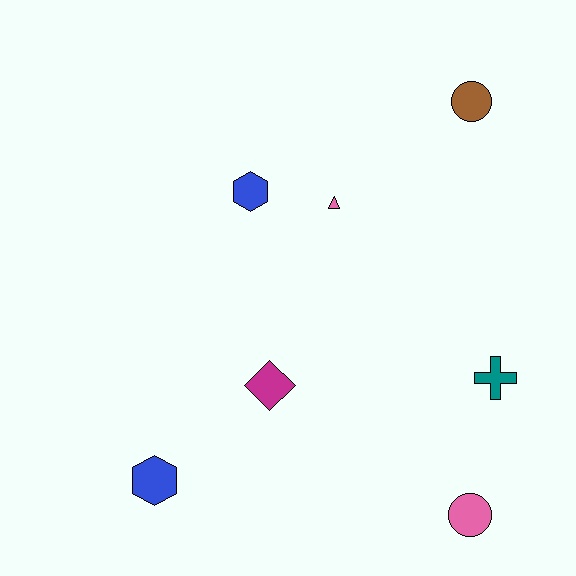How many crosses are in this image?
There is 1 cross.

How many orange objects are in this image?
There are no orange objects.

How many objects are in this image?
There are 7 objects.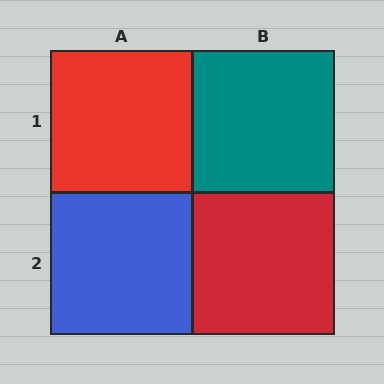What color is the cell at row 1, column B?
Teal.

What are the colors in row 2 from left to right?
Blue, red.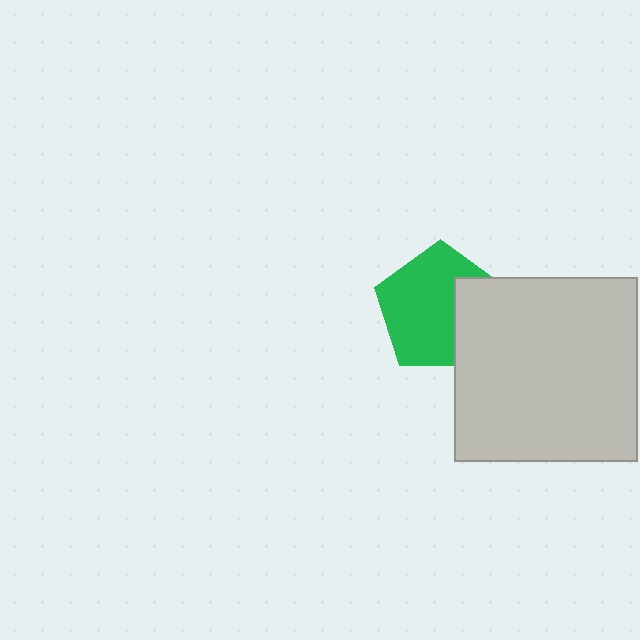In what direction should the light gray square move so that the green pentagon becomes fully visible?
The light gray square should move right. That is the shortest direction to clear the overlap and leave the green pentagon fully visible.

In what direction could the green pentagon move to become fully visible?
The green pentagon could move left. That would shift it out from behind the light gray square entirely.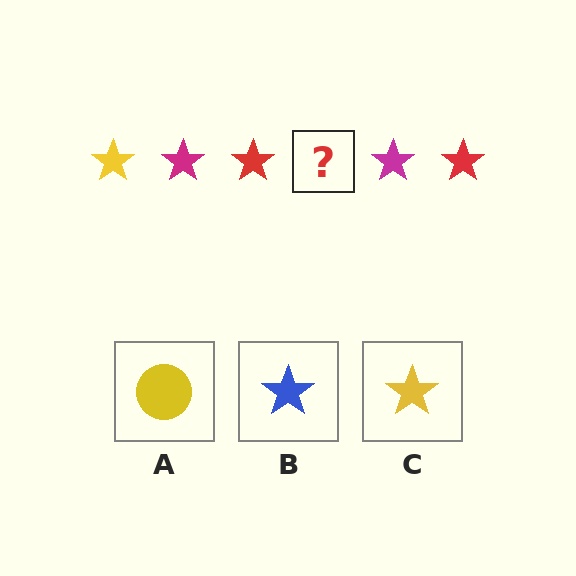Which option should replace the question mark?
Option C.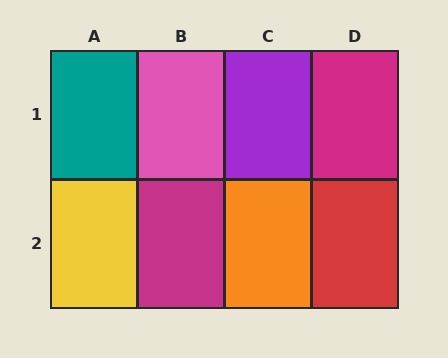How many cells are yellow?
1 cell is yellow.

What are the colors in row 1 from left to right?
Teal, pink, purple, magenta.